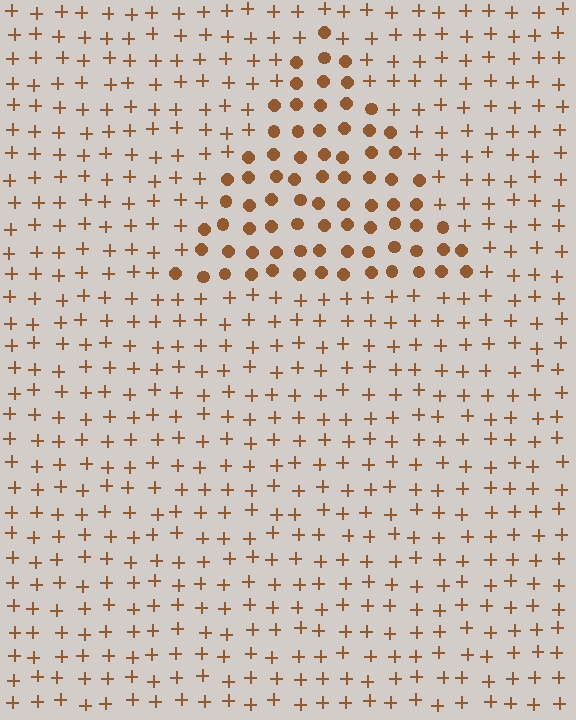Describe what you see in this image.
The image is filled with small brown elements arranged in a uniform grid. A triangle-shaped region contains circles, while the surrounding area contains plus signs. The boundary is defined purely by the change in element shape.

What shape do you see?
I see a triangle.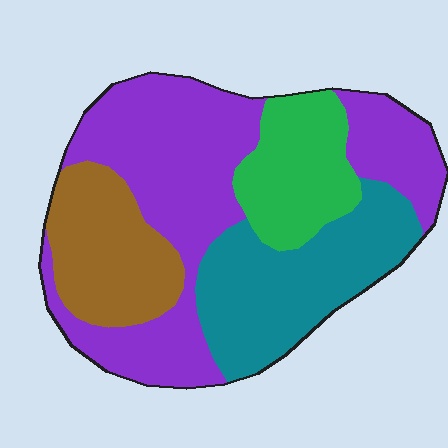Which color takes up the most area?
Purple, at roughly 45%.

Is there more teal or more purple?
Purple.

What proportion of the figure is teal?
Teal takes up about one quarter (1/4) of the figure.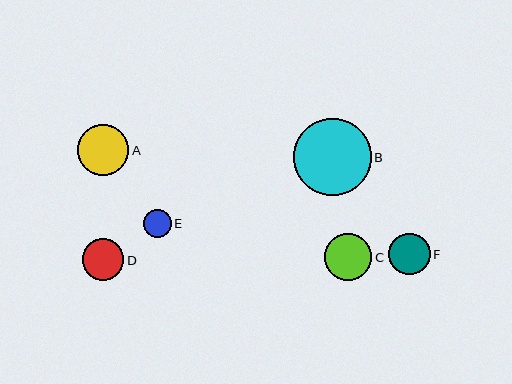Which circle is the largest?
Circle B is the largest with a size of approximately 78 pixels.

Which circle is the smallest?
Circle E is the smallest with a size of approximately 28 pixels.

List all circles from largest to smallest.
From largest to smallest: B, A, C, F, D, E.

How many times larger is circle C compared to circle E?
Circle C is approximately 1.7 times the size of circle E.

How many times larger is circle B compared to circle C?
Circle B is approximately 1.7 times the size of circle C.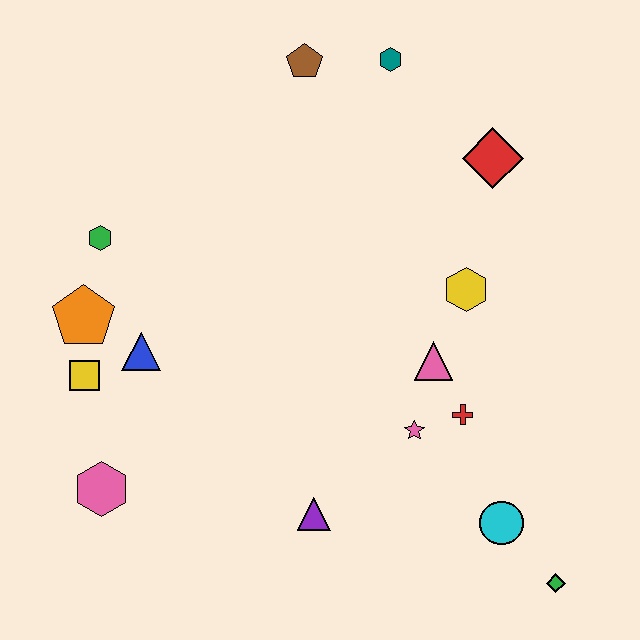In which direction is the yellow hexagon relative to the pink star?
The yellow hexagon is above the pink star.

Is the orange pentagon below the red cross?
No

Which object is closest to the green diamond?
The cyan circle is closest to the green diamond.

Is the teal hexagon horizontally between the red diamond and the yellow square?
Yes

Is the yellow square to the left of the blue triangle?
Yes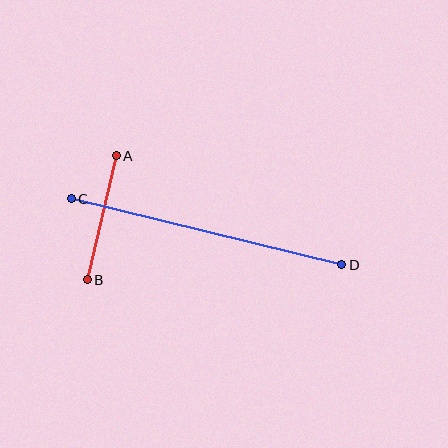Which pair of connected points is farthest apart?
Points C and D are farthest apart.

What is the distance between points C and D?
The distance is approximately 278 pixels.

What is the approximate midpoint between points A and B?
The midpoint is at approximately (102, 218) pixels.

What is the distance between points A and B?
The distance is approximately 128 pixels.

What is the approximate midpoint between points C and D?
The midpoint is at approximately (206, 232) pixels.